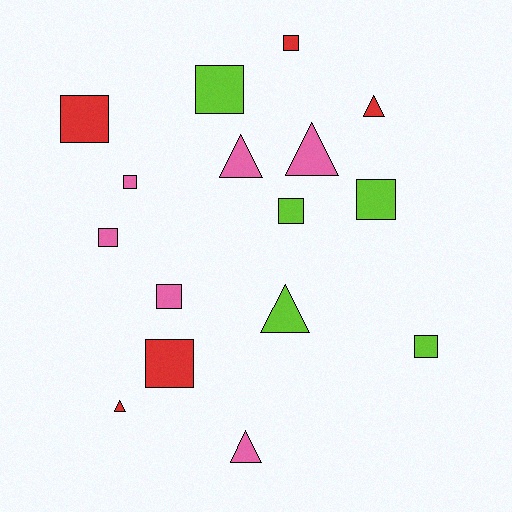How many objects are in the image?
There are 16 objects.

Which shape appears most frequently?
Square, with 10 objects.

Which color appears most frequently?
Pink, with 6 objects.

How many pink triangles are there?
There are 3 pink triangles.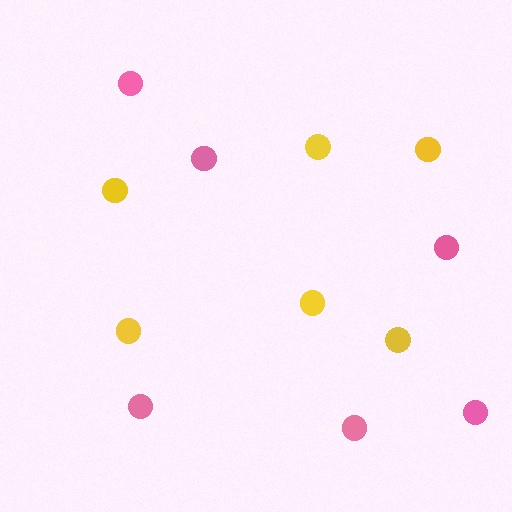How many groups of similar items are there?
There are 2 groups: one group of yellow circles (6) and one group of pink circles (6).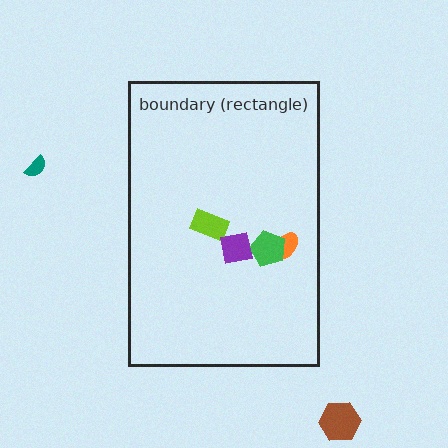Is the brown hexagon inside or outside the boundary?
Outside.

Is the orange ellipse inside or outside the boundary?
Inside.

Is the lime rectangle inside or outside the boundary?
Inside.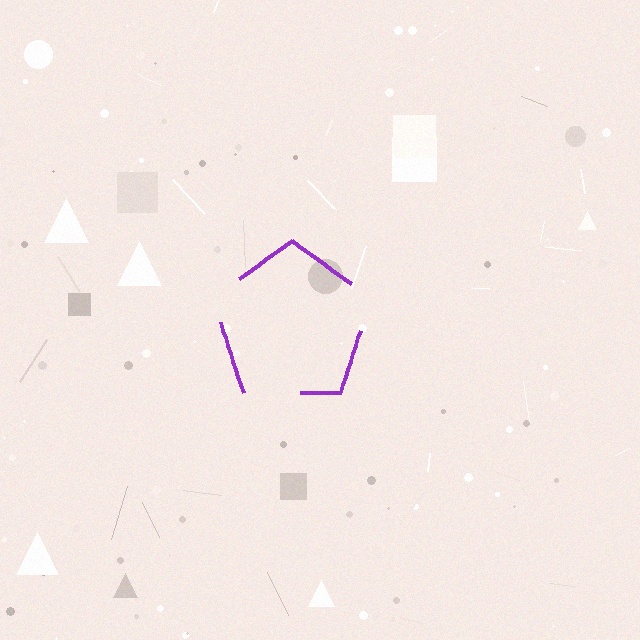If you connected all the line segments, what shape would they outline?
They would outline a pentagon.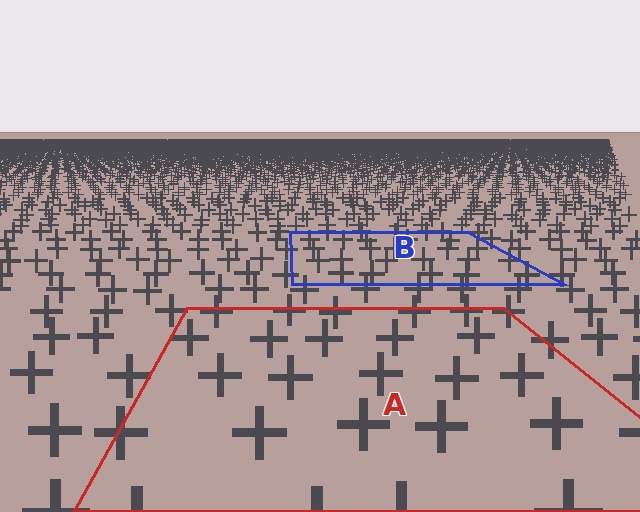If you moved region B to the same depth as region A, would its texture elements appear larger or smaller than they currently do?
They would appear larger. At a closer depth, the same texture elements are projected at a bigger on-screen size.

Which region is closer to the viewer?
Region A is closer. The texture elements there are larger and more spread out.